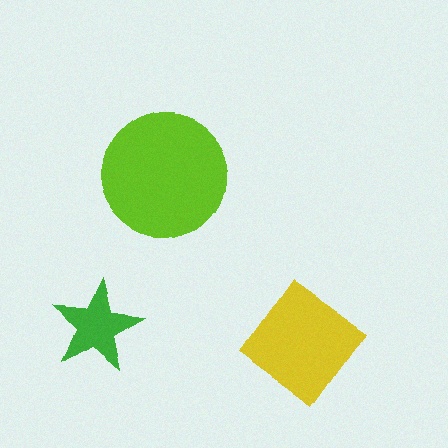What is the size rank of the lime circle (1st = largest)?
1st.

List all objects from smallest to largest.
The green star, the yellow diamond, the lime circle.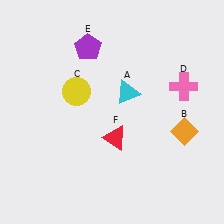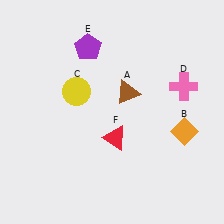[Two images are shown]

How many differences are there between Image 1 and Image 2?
There is 1 difference between the two images.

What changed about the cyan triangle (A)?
In Image 1, A is cyan. In Image 2, it changed to brown.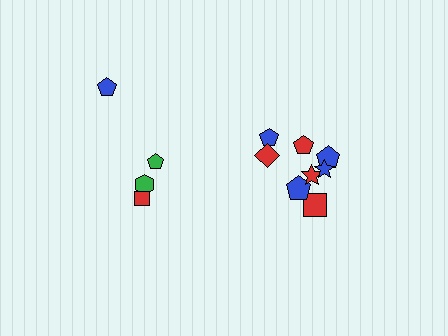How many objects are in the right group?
There are 8 objects.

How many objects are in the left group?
There are 4 objects.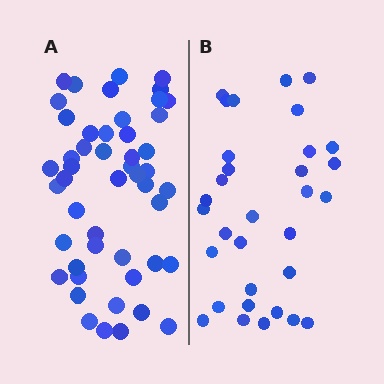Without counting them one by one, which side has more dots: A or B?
Region A (the left region) has more dots.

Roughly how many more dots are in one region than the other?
Region A has approximately 15 more dots than region B.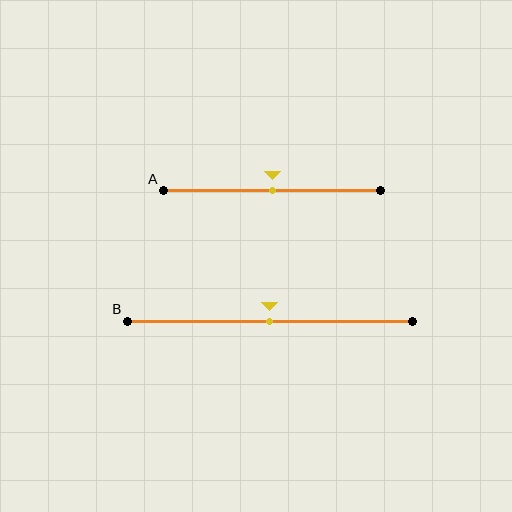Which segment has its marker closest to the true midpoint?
Segment A has its marker closest to the true midpoint.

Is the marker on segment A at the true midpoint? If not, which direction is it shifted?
Yes, the marker on segment A is at the true midpoint.